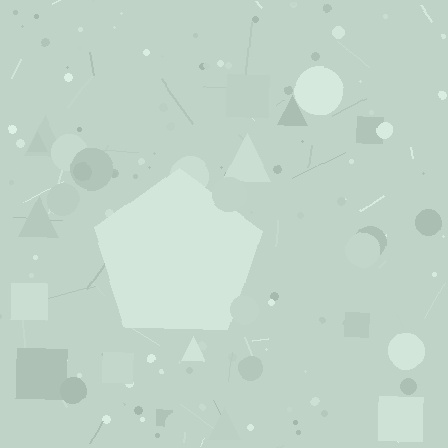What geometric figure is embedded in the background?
A pentagon is embedded in the background.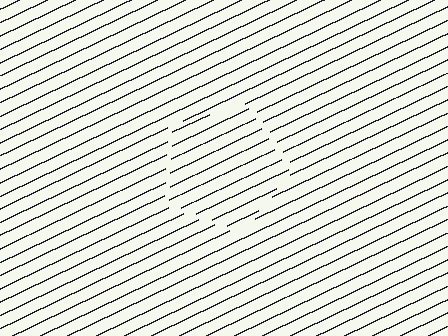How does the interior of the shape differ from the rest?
The interior of the shape contains the same grating, shifted by half a period — the contour is defined by the phase discontinuity where line-ends from the inner and outer gratings abut.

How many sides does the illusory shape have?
5 sides — the line-ends trace a pentagon.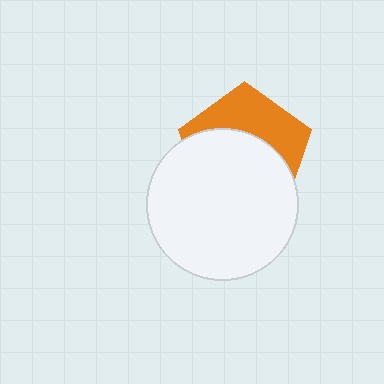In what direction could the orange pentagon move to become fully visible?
The orange pentagon could move up. That would shift it out from behind the white circle entirely.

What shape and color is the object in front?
The object in front is a white circle.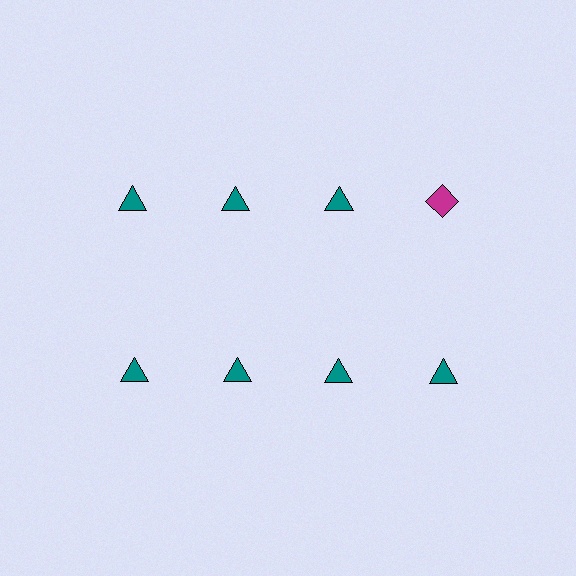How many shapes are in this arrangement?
There are 8 shapes arranged in a grid pattern.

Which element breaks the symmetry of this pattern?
The magenta diamond in the top row, second from right column breaks the symmetry. All other shapes are teal triangles.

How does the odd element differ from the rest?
It differs in both color (magenta instead of teal) and shape (diamond instead of triangle).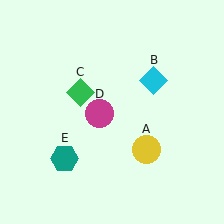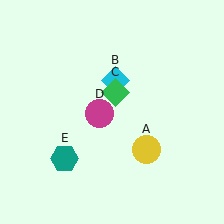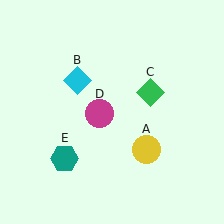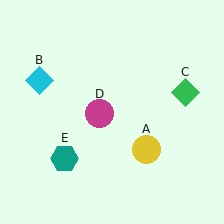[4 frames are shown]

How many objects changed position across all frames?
2 objects changed position: cyan diamond (object B), green diamond (object C).